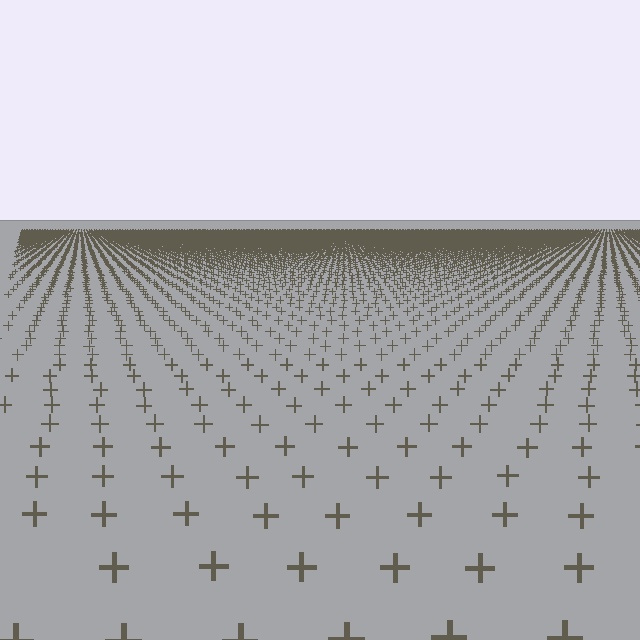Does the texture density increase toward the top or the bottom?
Density increases toward the top.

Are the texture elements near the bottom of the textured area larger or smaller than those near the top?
Larger. Near the bottom, elements are closer to the viewer and appear at a bigger on-screen size.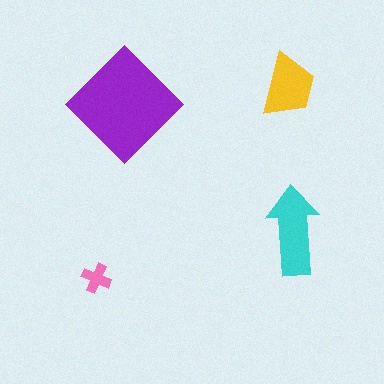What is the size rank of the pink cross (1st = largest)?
4th.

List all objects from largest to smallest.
The purple diamond, the cyan arrow, the yellow trapezoid, the pink cross.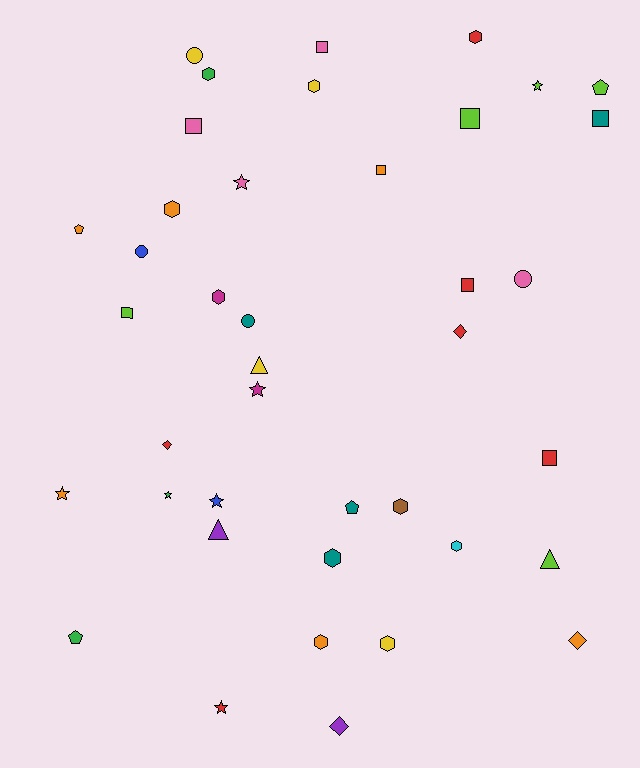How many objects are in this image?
There are 40 objects.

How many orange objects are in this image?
There are 6 orange objects.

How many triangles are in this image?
There are 3 triangles.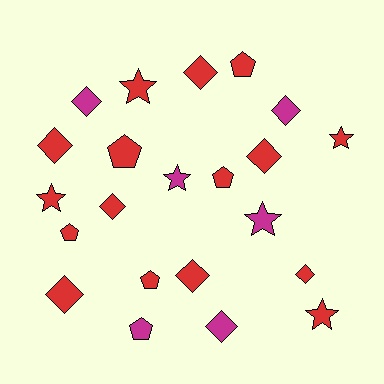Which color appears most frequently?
Red, with 16 objects.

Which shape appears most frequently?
Diamond, with 10 objects.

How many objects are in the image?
There are 22 objects.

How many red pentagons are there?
There are 5 red pentagons.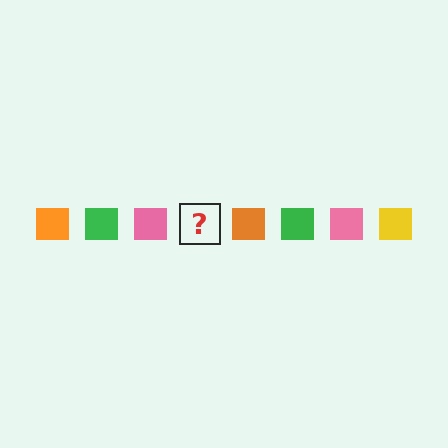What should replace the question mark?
The question mark should be replaced with a yellow square.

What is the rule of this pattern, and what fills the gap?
The rule is that the pattern cycles through orange, green, pink, yellow squares. The gap should be filled with a yellow square.